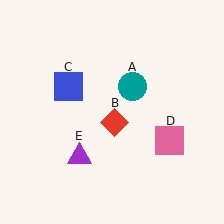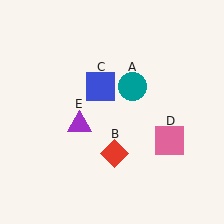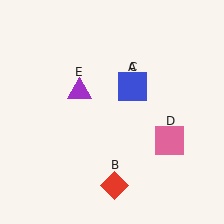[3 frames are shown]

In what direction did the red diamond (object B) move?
The red diamond (object B) moved down.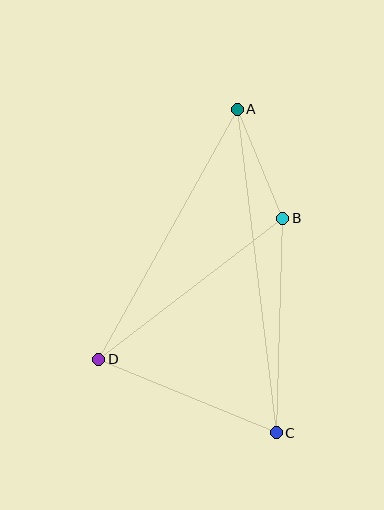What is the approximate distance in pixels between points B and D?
The distance between B and D is approximately 232 pixels.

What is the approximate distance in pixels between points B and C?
The distance between B and C is approximately 214 pixels.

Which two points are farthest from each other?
Points A and C are farthest from each other.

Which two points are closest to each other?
Points A and B are closest to each other.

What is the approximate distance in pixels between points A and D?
The distance between A and D is approximately 286 pixels.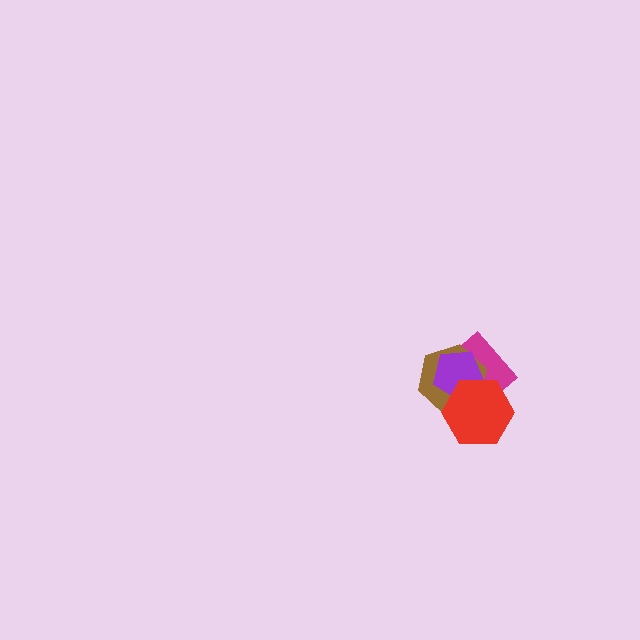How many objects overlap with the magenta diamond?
3 objects overlap with the magenta diamond.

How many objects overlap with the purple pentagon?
3 objects overlap with the purple pentagon.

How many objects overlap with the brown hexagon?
3 objects overlap with the brown hexagon.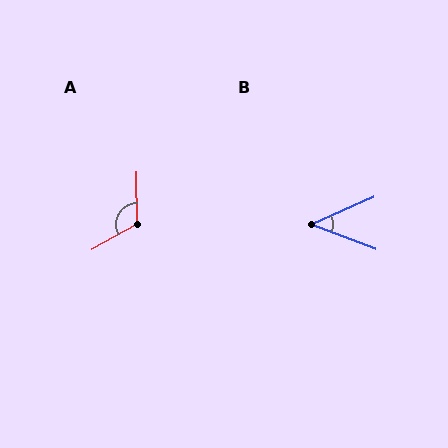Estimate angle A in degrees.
Approximately 119 degrees.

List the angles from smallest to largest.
B (45°), A (119°).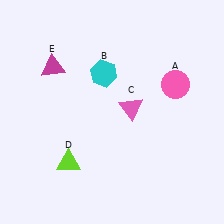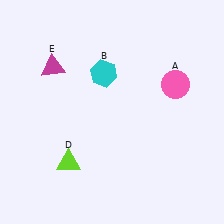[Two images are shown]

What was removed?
The pink triangle (C) was removed in Image 2.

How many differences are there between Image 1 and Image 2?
There is 1 difference between the two images.